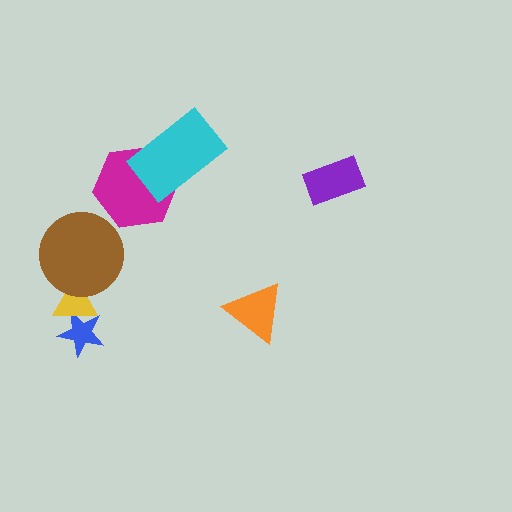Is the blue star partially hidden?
Yes, it is partially covered by another shape.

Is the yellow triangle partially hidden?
Yes, it is partially covered by another shape.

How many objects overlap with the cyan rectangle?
1 object overlaps with the cyan rectangle.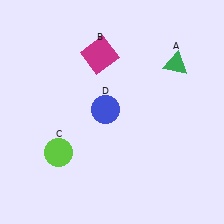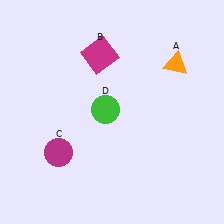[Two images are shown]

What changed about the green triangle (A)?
In Image 1, A is green. In Image 2, it changed to orange.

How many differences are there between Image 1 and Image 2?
There are 3 differences between the two images.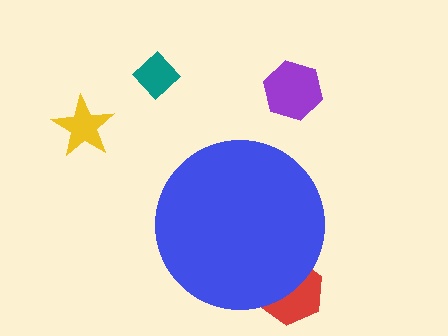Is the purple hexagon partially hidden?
No, the purple hexagon is fully visible.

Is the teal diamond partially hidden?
No, the teal diamond is fully visible.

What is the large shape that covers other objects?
A blue circle.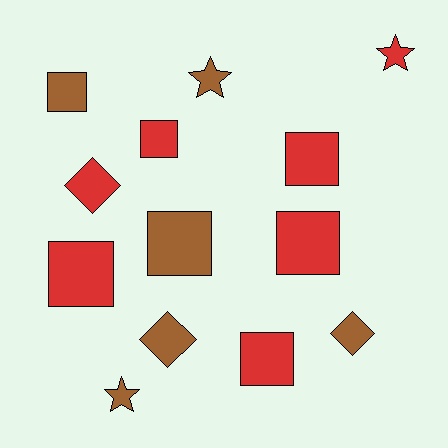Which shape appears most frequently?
Square, with 7 objects.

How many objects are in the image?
There are 13 objects.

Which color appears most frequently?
Red, with 7 objects.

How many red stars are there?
There is 1 red star.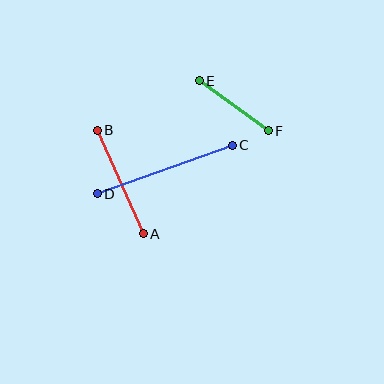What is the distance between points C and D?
The distance is approximately 144 pixels.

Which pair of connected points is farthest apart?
Points C and D are farthest apart.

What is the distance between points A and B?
The distance is approximately 113 pixels.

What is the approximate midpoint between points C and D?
The midpoint is at approximately (165, 169) pixels.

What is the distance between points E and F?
The distance is approximately 85 pixels.